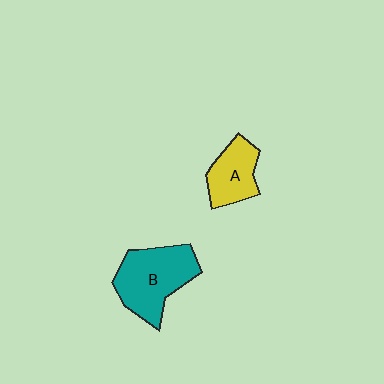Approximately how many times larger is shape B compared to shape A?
Approximately 1.6 times.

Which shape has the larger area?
Shape B (teal).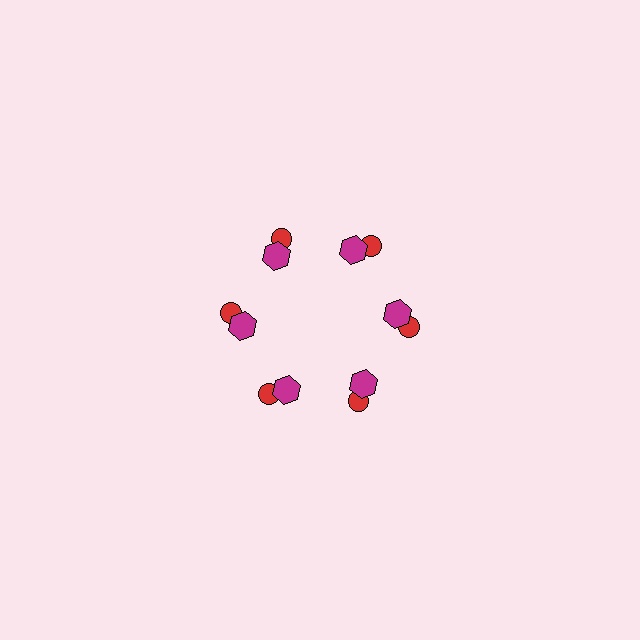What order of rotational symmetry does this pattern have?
This pattern has 6-fold rotational symmetry.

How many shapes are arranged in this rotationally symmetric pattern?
There are 12 shapes, arranged in 6 groups of 2.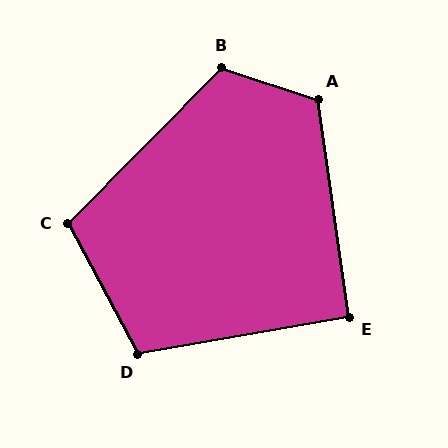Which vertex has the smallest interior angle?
E, at approximately 92 degrees.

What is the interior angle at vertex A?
Approximately 116 degrees (obtuse).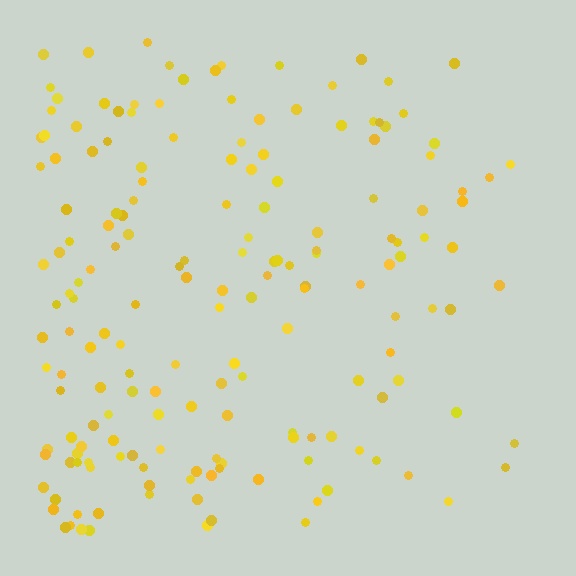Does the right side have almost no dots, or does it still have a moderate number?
Still a moderate number, just noticeably fewer than the left.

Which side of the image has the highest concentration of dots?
The left.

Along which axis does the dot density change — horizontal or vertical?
Horizontal.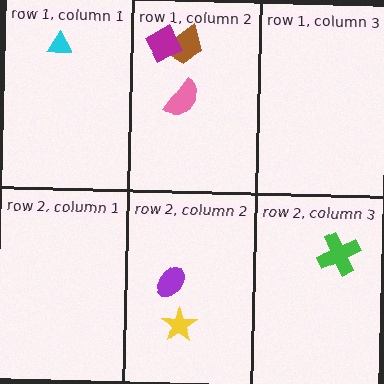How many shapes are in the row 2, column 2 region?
2.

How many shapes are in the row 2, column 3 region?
1.